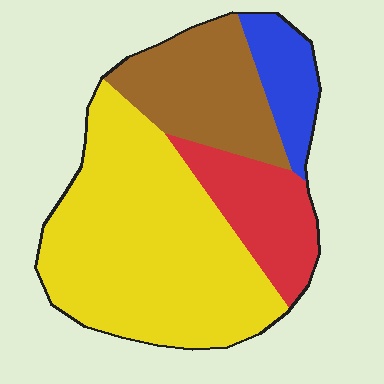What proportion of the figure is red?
Red covers 16% of the figure.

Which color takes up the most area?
Yellow, at roughly 55%.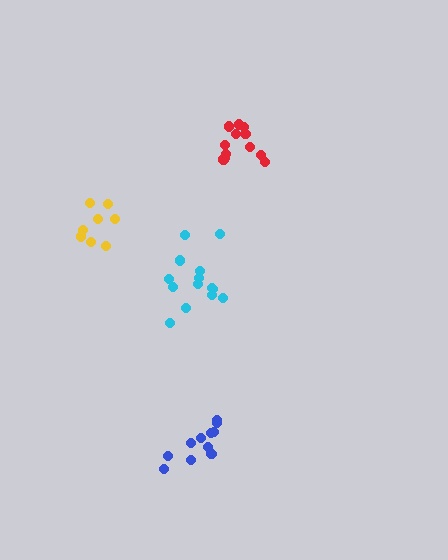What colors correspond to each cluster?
The clusters are colored: red, yellow, blue, cyan.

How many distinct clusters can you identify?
There are 4 distinct clusters.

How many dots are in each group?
Group 1: 13 dots, Group 2: 8 dots, Group 3: 11 dots, Group 4: 14 dots (46 total).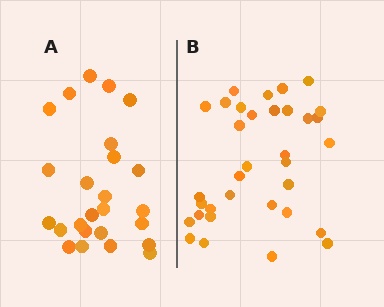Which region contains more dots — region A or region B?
Region B (the right region) has more dots.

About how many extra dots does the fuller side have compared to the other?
Region B has roughly 8 or so more dots than region A.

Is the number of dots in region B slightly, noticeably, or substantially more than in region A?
Region B has noticeably more, but not dramatically so. The ratio is roughly 1.4 to 1.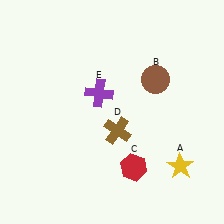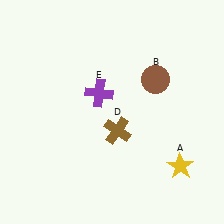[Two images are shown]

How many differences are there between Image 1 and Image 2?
There is 1 difference between the two images.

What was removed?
The red hexagon (C) was removed in Image 2.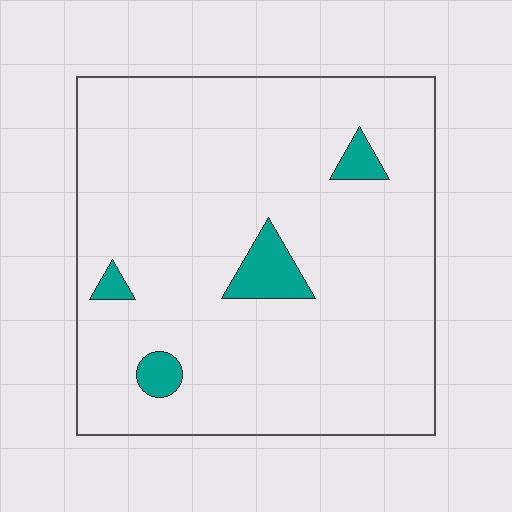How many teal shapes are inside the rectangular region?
4.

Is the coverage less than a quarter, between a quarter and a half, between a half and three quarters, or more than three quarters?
Less than a quarter.